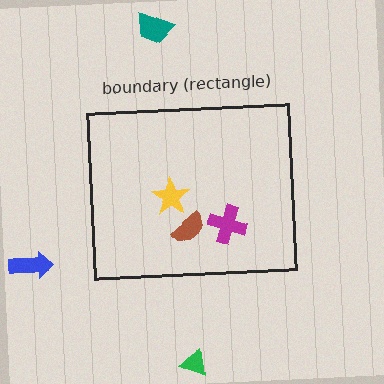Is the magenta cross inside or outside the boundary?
Inside.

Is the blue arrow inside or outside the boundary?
Outside.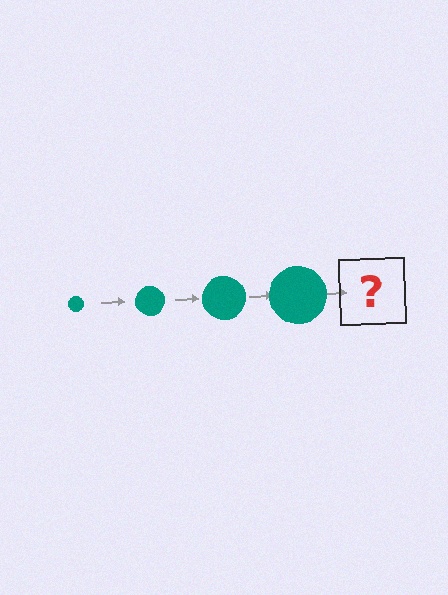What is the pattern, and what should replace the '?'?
The pattern is that the circle gets progressively larger each step. The '?' should be a teal circle, larger than the previous one.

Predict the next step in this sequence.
The next step is a teal circle, larger than the previous one.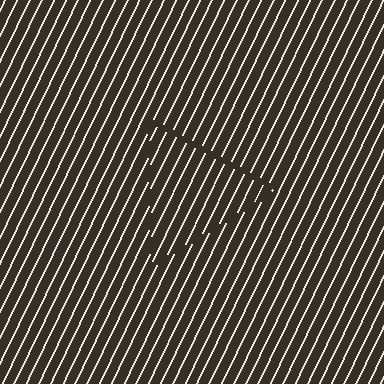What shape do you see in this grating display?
An illusory triangle. The interior of the shape contains the same grating, shifted by half a period — the contour is defined by the phase discontinuity where line-ends from the inner and outer gratings abut.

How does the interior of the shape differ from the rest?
The interior of the shape contains the same grating, shifted by half a period — the contour is defined by the phase discontinuity where line-ends from the inner and outer gratings abut.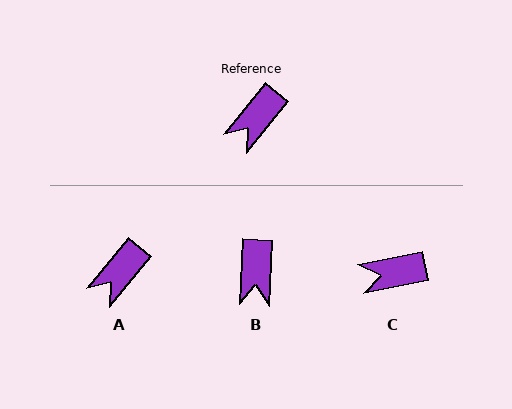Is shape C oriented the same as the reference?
No, it is off by about 39 degrees.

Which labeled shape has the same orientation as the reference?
A.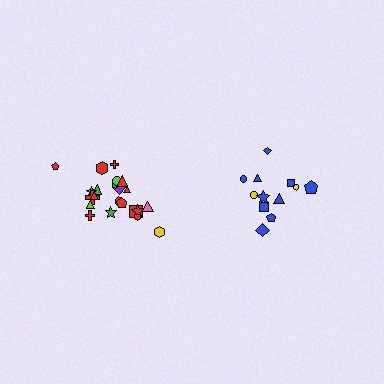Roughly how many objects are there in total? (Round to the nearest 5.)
Roughly 35 objects in total.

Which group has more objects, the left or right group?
The left group.